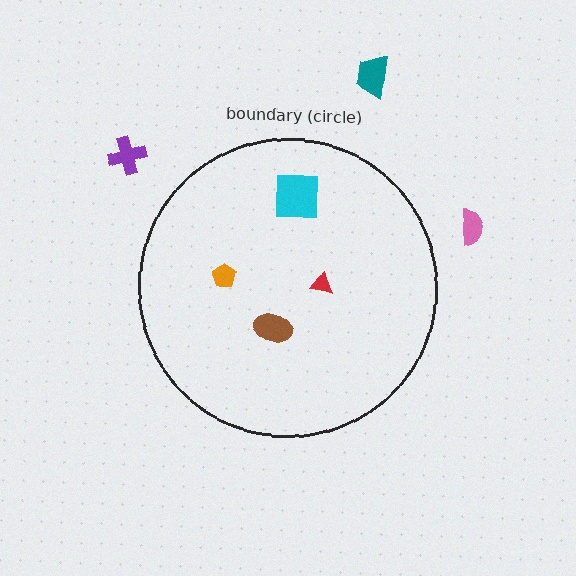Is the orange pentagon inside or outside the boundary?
Inside.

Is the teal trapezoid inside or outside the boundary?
Outside.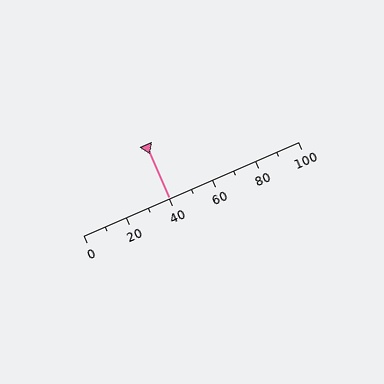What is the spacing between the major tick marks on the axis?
The major ticks are spaced 20 apart.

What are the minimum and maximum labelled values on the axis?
The axis runs from 0 to 100.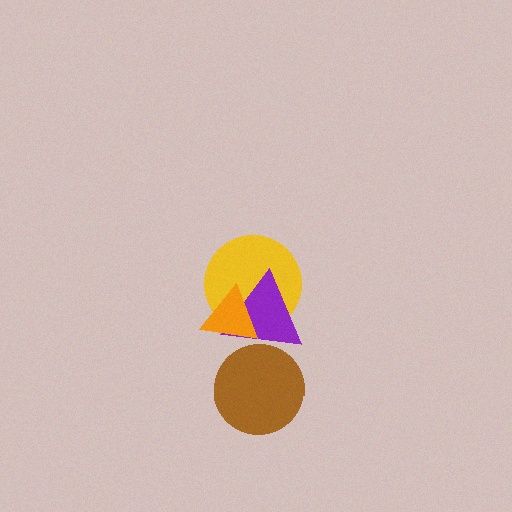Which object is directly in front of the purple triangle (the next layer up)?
The brown circle is directly in front of the purple triangle.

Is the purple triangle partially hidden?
Yes, it is partially covered by another shape.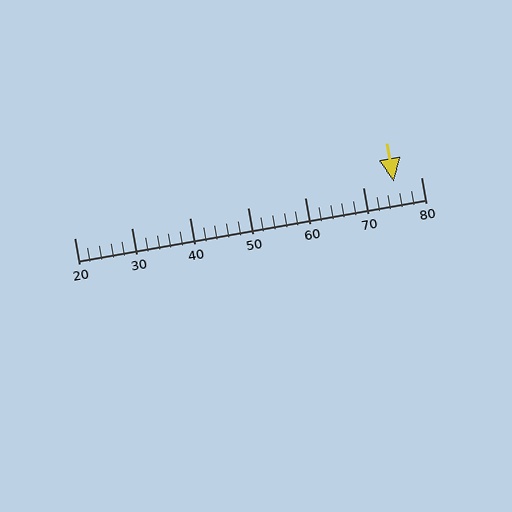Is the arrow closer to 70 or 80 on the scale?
The arrow is closer to 80.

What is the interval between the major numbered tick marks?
The major tick marks are spaced 10 units apart.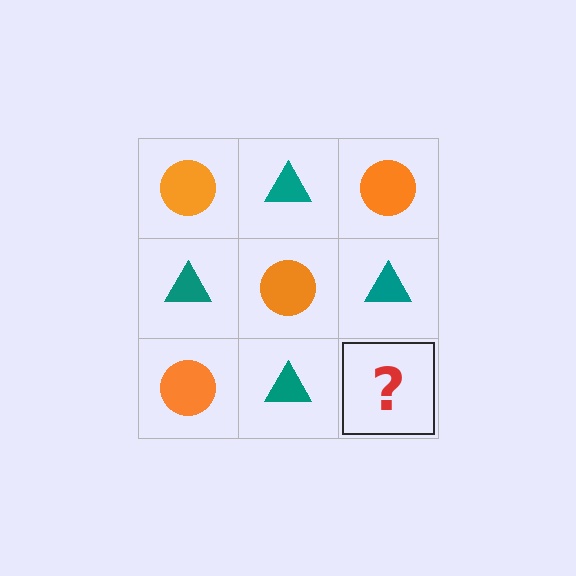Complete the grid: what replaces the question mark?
The question mark should be replaced with an orange circle.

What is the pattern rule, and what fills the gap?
The rule is that it alternates orange circle and teal triangle in a checkerboard pattern. The gap should be filled with an orange circle.